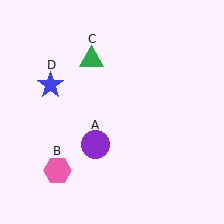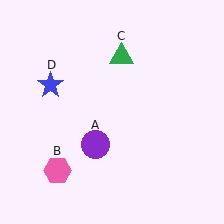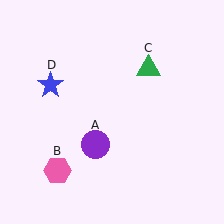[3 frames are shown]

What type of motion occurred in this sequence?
The green triangle (object C) rotated clockwise around the center of the scene.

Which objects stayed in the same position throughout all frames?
Purple circle (object A) and pink hexagon (object B) and blue star (object D) remained stationary.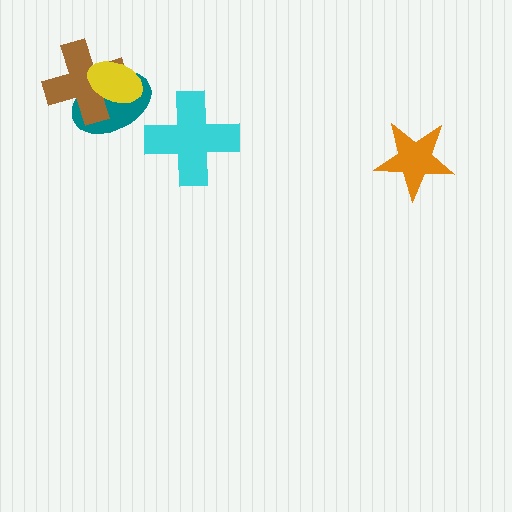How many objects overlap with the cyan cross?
0 objects overlap with the cyan cross.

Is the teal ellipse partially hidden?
Yes, it is partially covered by another shape.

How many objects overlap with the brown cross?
2 objects overlap with the brown cross.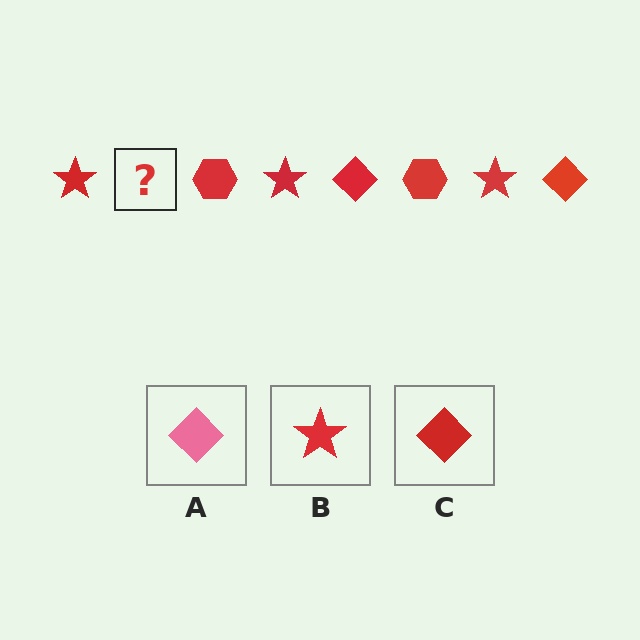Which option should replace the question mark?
Option C.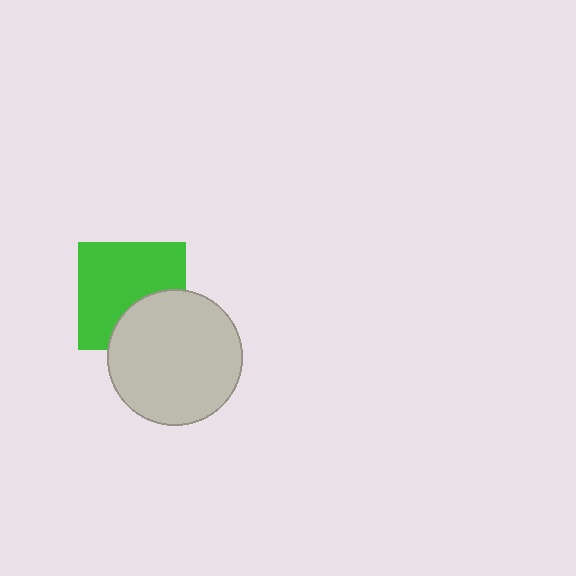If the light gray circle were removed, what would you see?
You would see the complete green square.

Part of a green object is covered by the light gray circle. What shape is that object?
It is a square.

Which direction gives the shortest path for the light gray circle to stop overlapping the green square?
Moving down gives the shortest separation.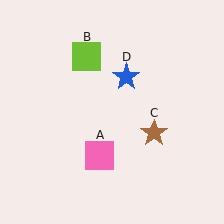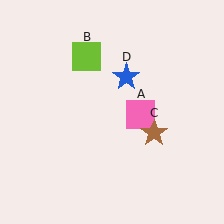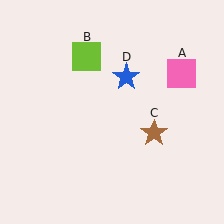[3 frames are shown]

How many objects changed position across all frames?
1 object changed position: pink square (object A).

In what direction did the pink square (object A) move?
The pink square (object A) moved up and to the right.